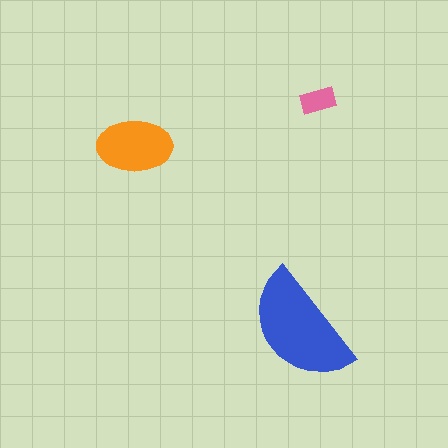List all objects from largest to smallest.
The blue semicircle, the orange ellipse, the pink rectangle.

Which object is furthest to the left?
The orange ellipse is leftmost.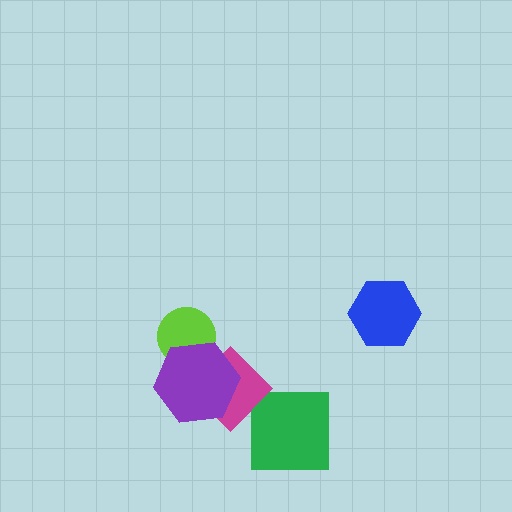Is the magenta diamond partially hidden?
Yes, it is partially covered by another shape.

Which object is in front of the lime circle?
The purple hexagon is in front of the lime circle.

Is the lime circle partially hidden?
Yes, it is partially covered by another shape.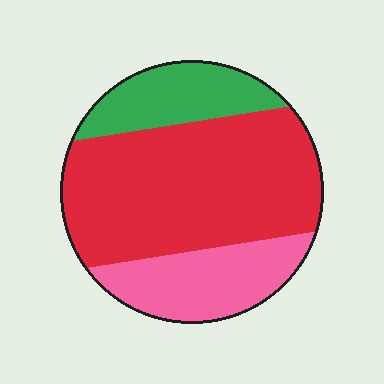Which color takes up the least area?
Green, at roughly 20%.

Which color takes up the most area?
Red, at roughly 60%.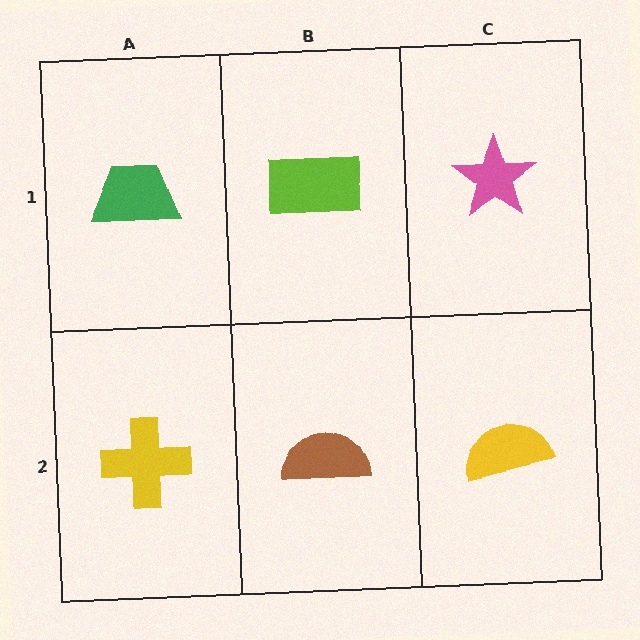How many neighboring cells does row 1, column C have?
2.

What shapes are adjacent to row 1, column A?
A yellow cross (row 2, column A), a lime rectangle (row 1, column B).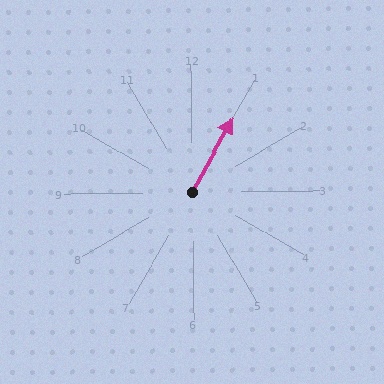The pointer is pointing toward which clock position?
Roughly 1 o'clock.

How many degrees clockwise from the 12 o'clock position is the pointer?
Approximately 29 degrees.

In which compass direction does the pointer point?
Northeast.